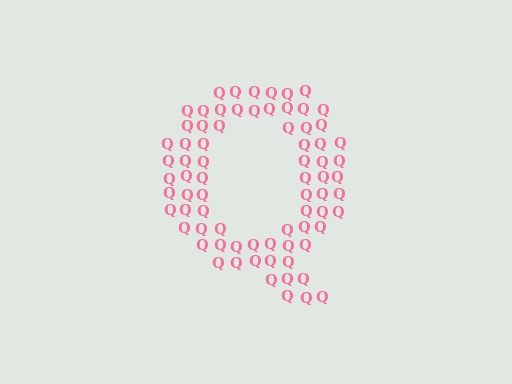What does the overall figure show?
The overall figure shows the letter Q.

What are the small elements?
The small elements are letter Q's.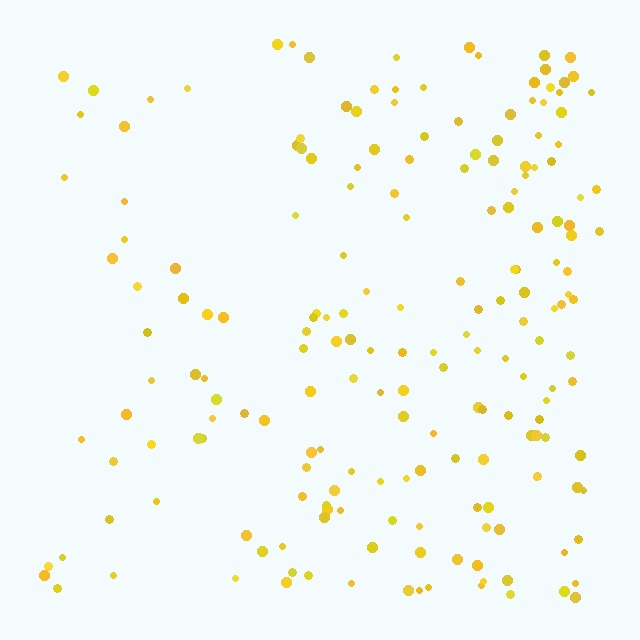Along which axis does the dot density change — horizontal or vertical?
Horizontal.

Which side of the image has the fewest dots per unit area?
The left.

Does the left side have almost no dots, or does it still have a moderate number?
Still a moderate number, just noticeably fewer than the right.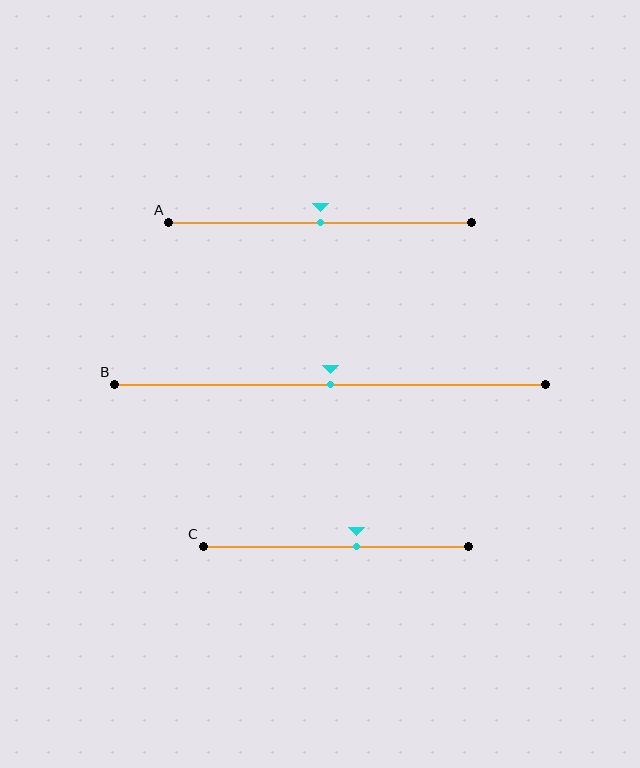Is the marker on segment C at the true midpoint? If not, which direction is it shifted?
No, the marker on segment C is shifted to the right by about 8% of the segment length.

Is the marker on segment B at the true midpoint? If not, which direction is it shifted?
Yes, the marker on segment B is at the true midpoint.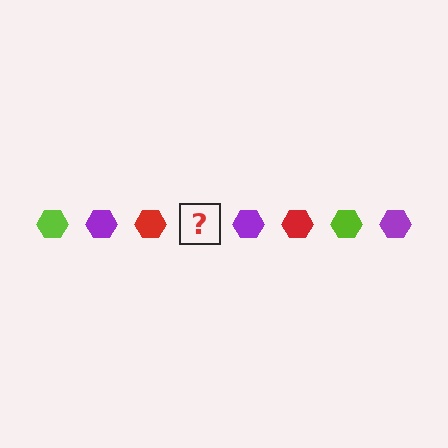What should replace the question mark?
The question mark should be replaced with a lime hexagon.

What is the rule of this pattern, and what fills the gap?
The rule is that the pattern cycles through lime, purple, red hexagons. The gap should be filled with a lime hexagon.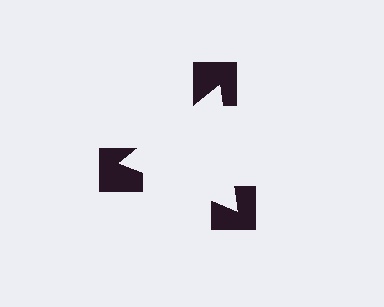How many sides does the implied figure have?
3 sides.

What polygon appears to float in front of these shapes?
An illusory triangle — its edges are inferred from the aligned wedge cuts in the notched squares, not physically drawn.